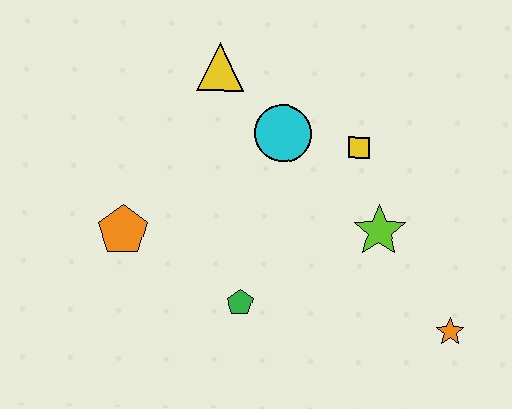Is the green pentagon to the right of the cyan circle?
No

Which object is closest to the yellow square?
The cyan circle is closest to the yellow square.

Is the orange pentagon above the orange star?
Yes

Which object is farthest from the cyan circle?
The orange star is farthest from the cyan circle.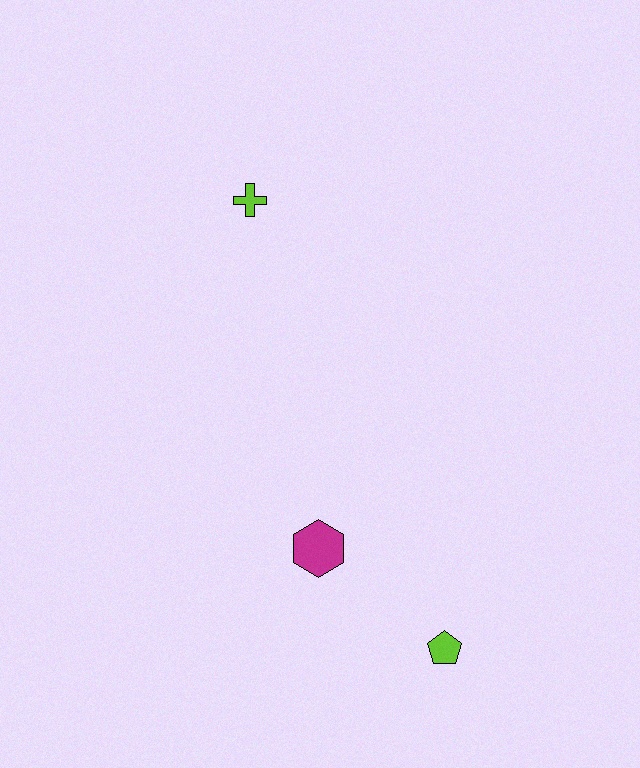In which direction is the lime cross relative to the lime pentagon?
The lime cross is above the lime pentagon.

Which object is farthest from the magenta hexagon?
The lime cross is farthest from the magenta hexagon.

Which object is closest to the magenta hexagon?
The lime pentagon is closest to the magenta hexagon.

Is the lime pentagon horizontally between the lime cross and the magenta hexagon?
No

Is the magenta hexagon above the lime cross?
No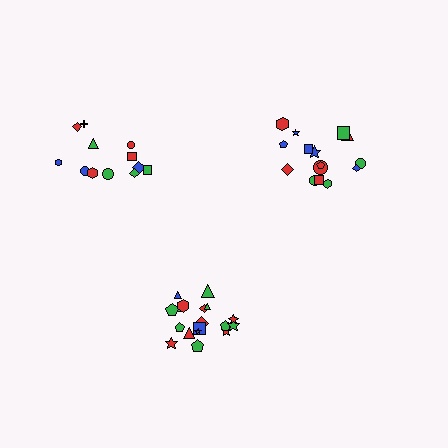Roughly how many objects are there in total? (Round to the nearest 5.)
Roughly 45 objects in total.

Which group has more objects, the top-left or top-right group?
The top-right group.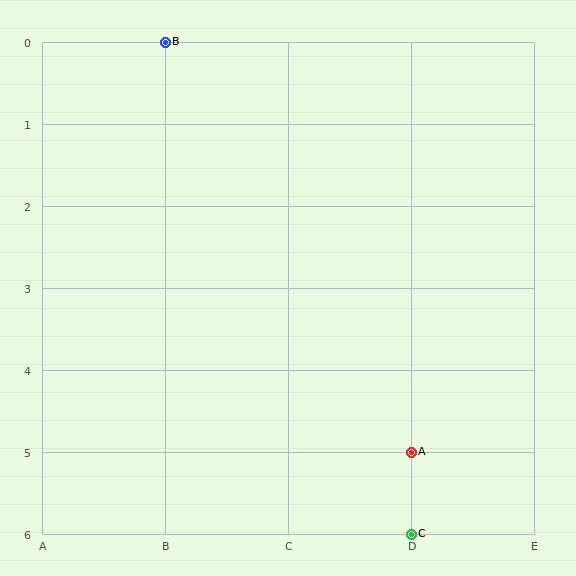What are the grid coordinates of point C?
Point C is at grid coordinates (D, 6).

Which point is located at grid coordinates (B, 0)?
Point B is at (B, 0).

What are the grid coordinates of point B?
Point B is at grid coordinates (B, 0).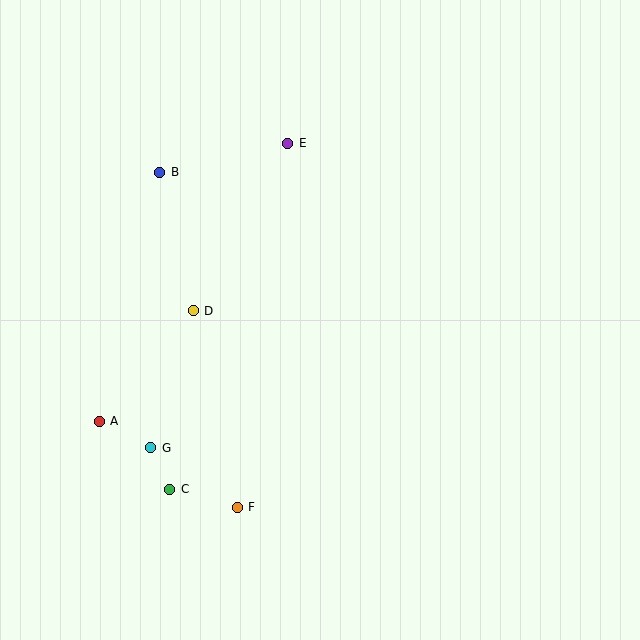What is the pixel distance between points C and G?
The distance between C and G is 46 pixels.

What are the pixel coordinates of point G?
Point G is at (151, 448).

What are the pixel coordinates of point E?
Point E is at (288, 143).